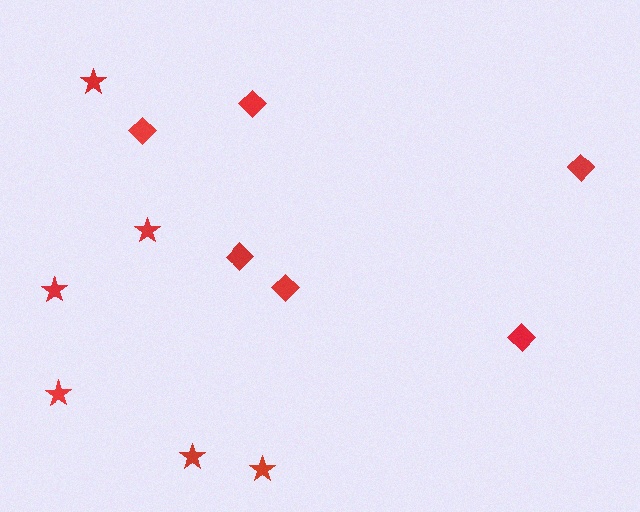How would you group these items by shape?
There are 2 groups: one group of diamonds (6) and one group of stars (6).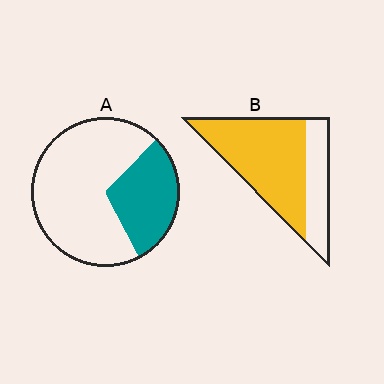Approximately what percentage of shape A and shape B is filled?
A is approximately 30% and B is approximately 70%.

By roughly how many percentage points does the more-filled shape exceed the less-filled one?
By roughly 40 percentage points (B over A).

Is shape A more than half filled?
No.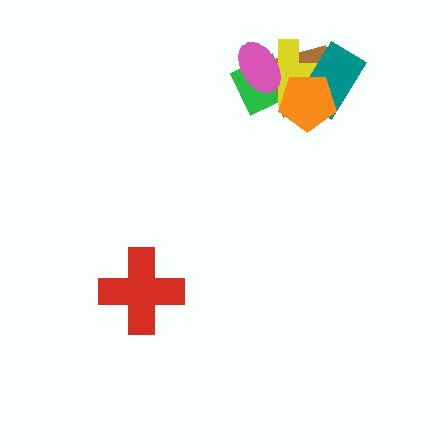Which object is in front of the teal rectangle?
The orange pentagon is in front of the teal rectangle.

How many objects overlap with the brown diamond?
5 objects overlap with the brown diamond.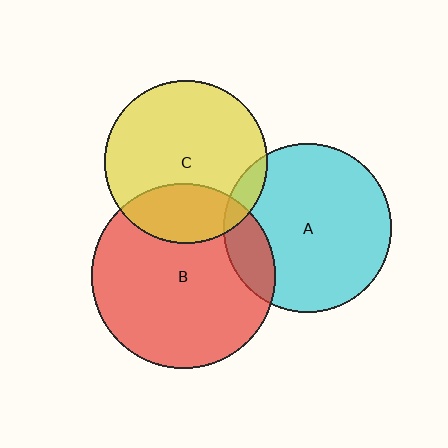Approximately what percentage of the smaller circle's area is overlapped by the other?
Approximately 25%.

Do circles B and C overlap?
Yes.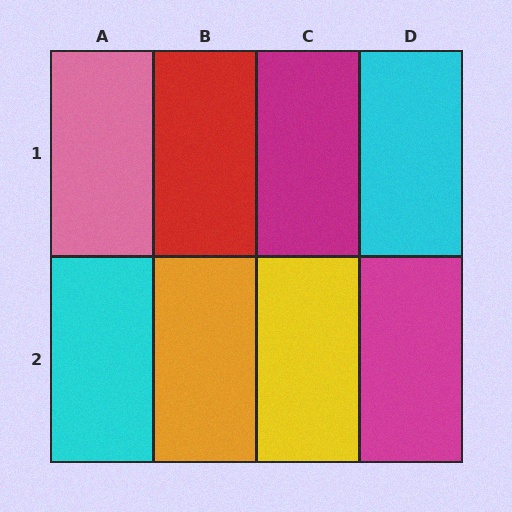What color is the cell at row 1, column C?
Magenta.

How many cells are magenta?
2 cells are magenta.